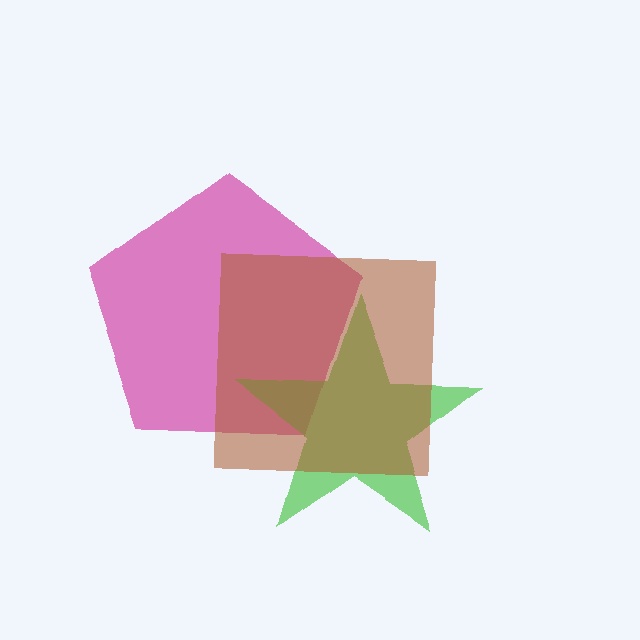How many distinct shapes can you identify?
There are 3 distinct shapes: a magenta pentagon, a green star, a brown square.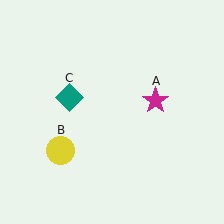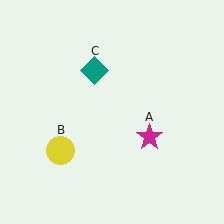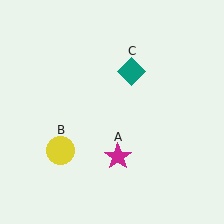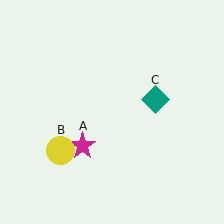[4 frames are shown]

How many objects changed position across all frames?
2 objects changed position: magenta star (object A), teal diamond (object C).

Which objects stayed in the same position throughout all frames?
Yellow circle (object B) remained stationary.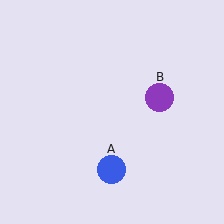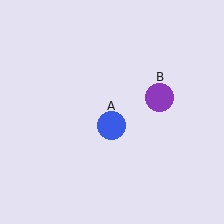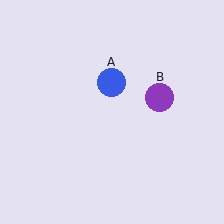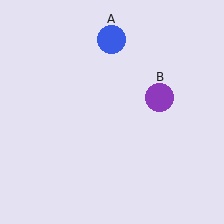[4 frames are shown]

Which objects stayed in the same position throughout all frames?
Purple circle (object B) remained stationary.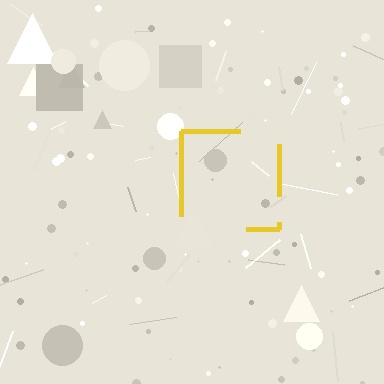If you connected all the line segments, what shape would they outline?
They would outline a square.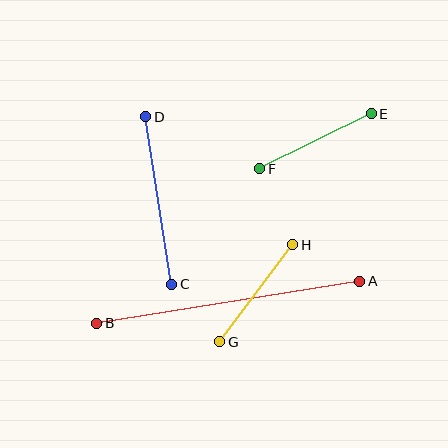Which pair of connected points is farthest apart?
Points A and B are farthest apart.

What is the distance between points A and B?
The distance is approximately 266 pixels.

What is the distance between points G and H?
The distance is approximately 121 pixels.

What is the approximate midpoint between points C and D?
The midpoint is at approximately (159, 201) pixels.